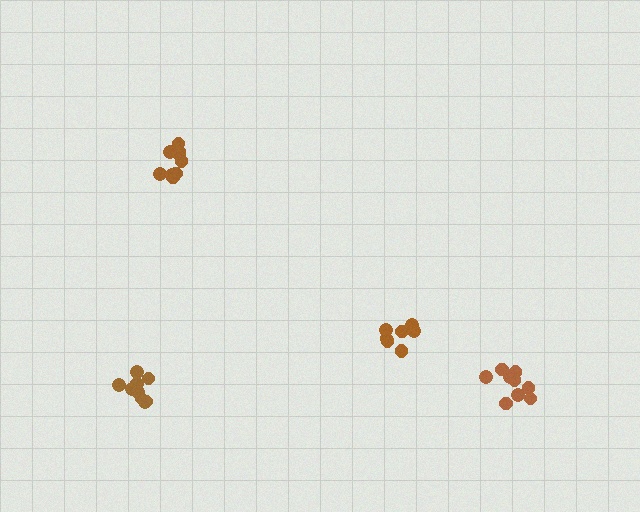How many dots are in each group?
Group 1: 9 dots, Group 2: 9 dots, Group 3: 9 dots, Group 4: 7 dots (34 total).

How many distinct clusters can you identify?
There are 4 distinct clusters.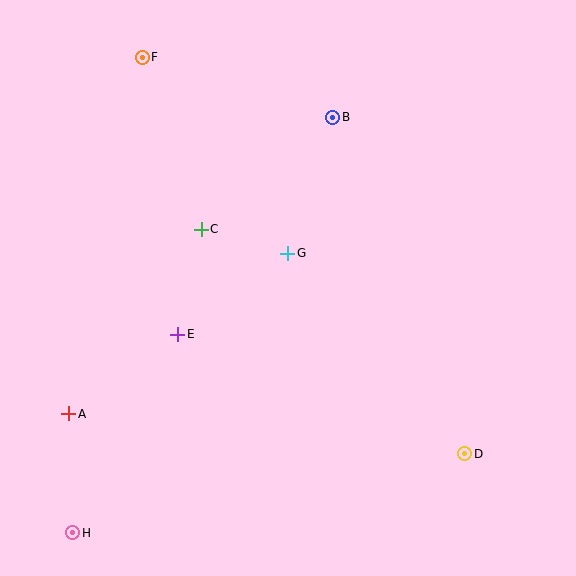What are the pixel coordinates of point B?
Point B is at (333, 117).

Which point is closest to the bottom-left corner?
Point H is closest to the bottom-left corner.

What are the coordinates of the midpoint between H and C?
The midpoint between H and C is at (137, 381).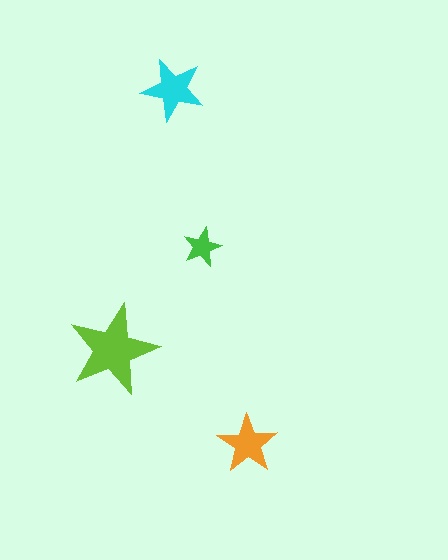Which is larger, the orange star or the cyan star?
The cyan one.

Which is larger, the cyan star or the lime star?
The lime one.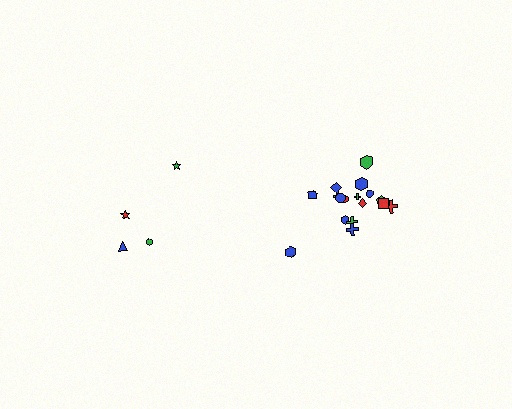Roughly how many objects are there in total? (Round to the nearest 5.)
Roughly 20 objects in total.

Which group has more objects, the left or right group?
The right group.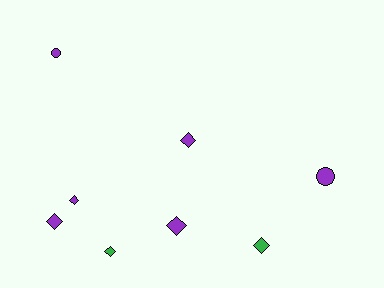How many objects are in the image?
There are 8 objects.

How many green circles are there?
There are no green circles.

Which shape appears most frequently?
Diamond, with 6 objects.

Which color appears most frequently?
Purple, with 6 objects.